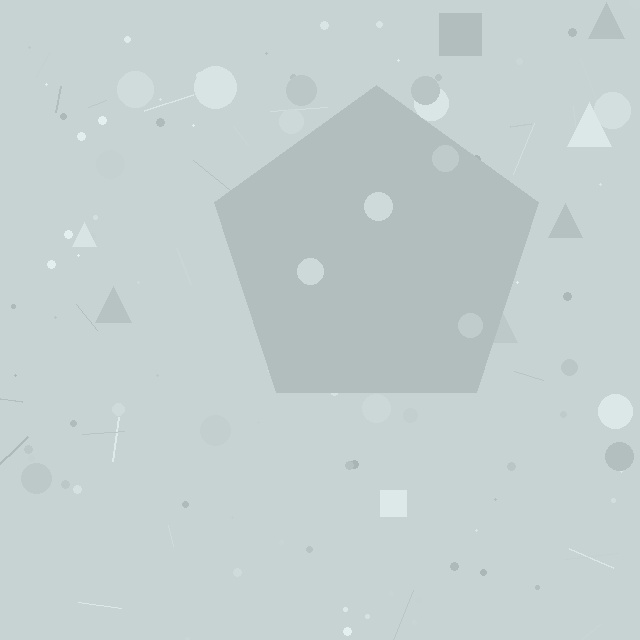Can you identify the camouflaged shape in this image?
The camouflaged shape is a pentagon.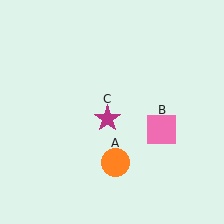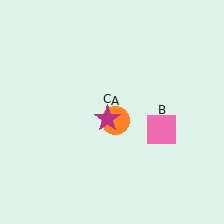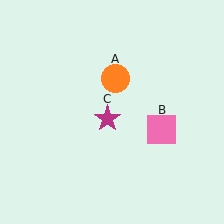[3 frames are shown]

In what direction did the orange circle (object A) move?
The orange circle (object A) moved up.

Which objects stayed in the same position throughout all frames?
Pink square (object B) and magenta star (object C) remained stationary.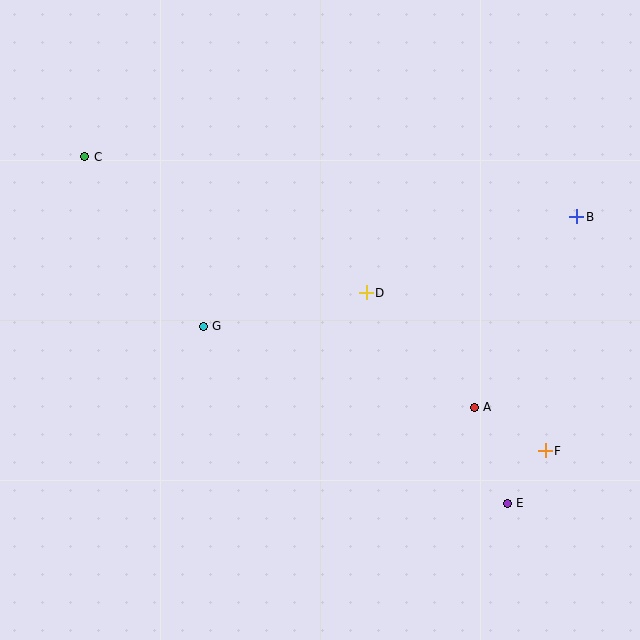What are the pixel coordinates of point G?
Point G is at (203, 326).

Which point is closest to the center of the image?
Point D at (366, 293) is closest to the center.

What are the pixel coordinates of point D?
Point D is at (366, 293).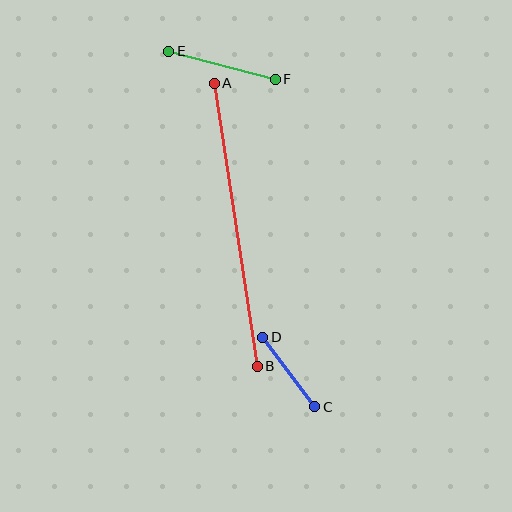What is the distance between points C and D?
The distance is approximately 87 pixels.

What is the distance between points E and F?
The distance is approximately 110 pixels.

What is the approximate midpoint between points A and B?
The midpoint is at approximately (236, 225) pixels.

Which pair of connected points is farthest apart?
Points A and B are farthest apart.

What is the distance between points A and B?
The distance is approximately 286 pixels.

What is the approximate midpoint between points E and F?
The midpoint is at approximately (222, 65) pixels.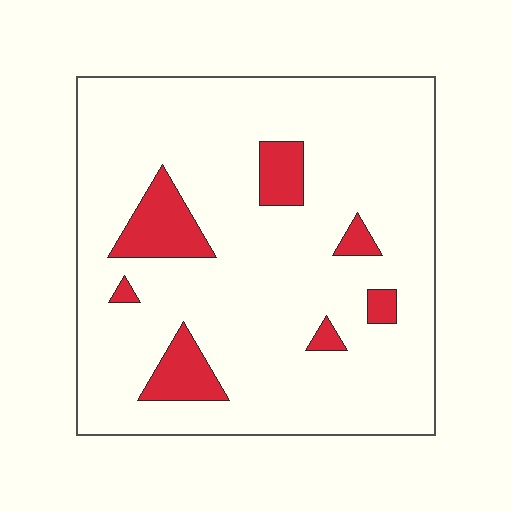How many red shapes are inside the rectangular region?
7.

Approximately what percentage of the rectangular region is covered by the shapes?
Approximately 10%.